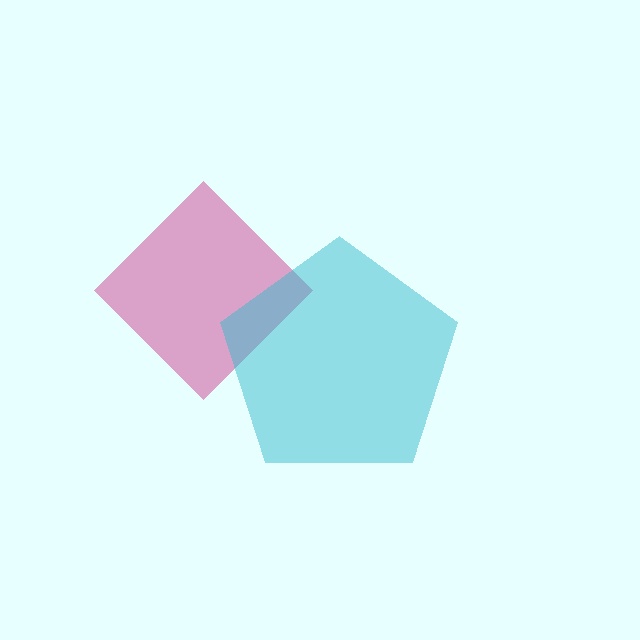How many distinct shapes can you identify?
There are 2 distinct shapes: a magenta diamond, a cyan pentagon.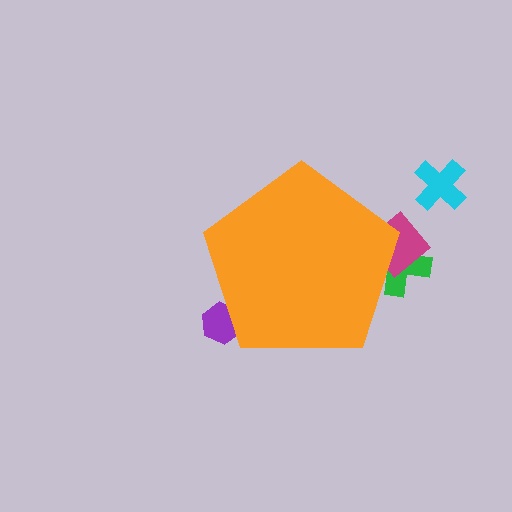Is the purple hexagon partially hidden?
Yes, the purple hexagon is partially hidden behind the orange pentagon.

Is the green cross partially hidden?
Yes, the green cross is partially hidden behind the orange pentagon.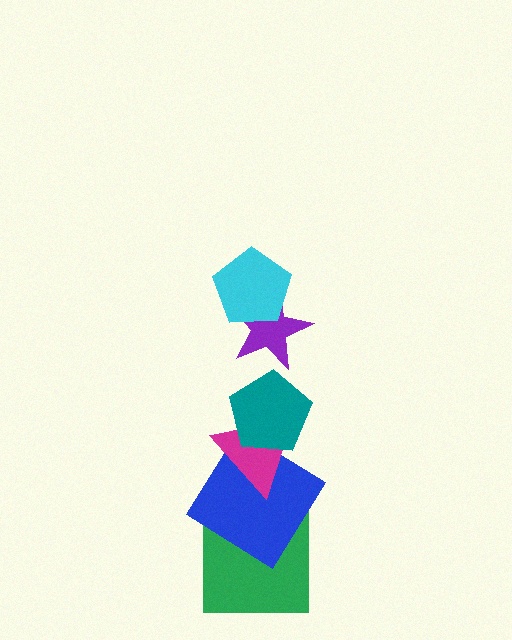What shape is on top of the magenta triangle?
The teal pentagon is on top of the magenta triangle.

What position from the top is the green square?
The green square is 6th from the top.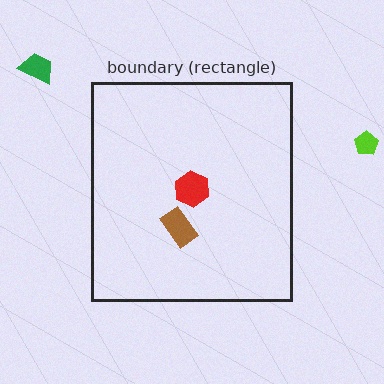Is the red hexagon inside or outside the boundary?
Inside.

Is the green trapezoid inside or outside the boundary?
Outside.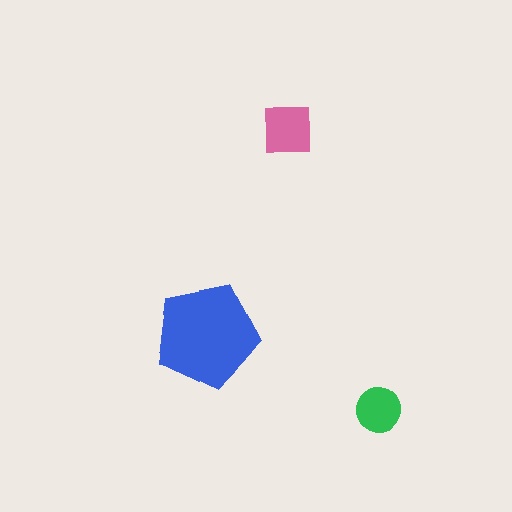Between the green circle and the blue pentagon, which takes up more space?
The blue pentagon.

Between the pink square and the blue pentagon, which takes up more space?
The blue pentagon.